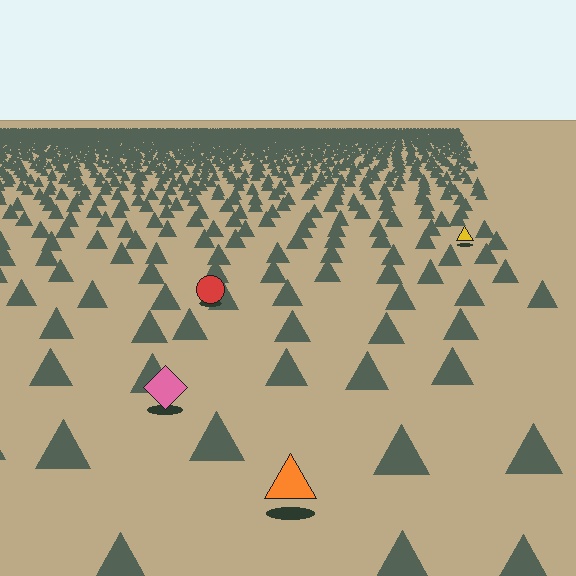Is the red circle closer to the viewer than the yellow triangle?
Yes. The red circle is closer — you can tell from the texture gradient: the ground texture is coarser near it.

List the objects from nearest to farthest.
From nearest to farthest: the orange triangle, the pink diamond, the red circle, the yellow triangle.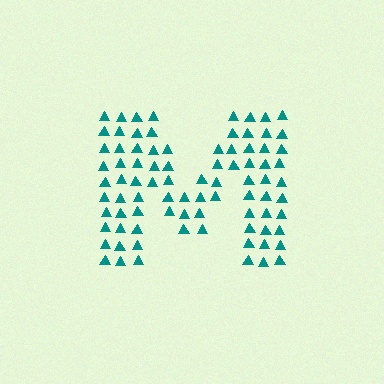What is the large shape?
The large shape is the letter M.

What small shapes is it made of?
It is made of small triangles.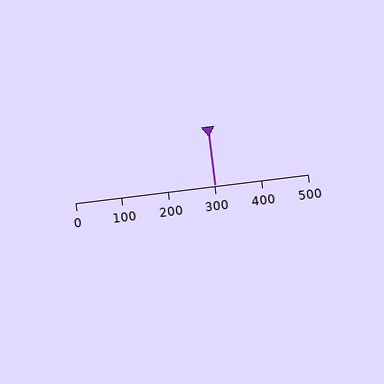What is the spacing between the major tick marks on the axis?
The major ticks are spaced 100 apart.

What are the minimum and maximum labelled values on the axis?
The axis runs from 0 to 500.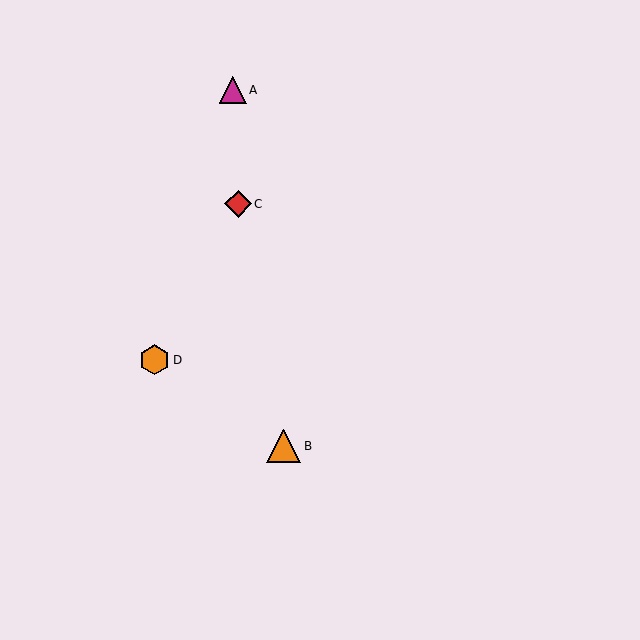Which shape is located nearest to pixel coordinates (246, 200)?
The red diamond (labeled C) at (238, 204) is nearest to that location.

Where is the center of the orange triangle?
The center of the orange triangle is at (284, 446).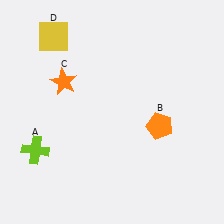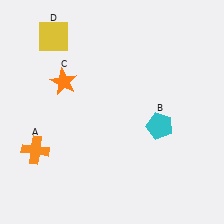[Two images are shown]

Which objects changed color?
A changed from lime to orange. B changed from orange to cyan.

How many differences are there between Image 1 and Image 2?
There are 2 differences between the two images.